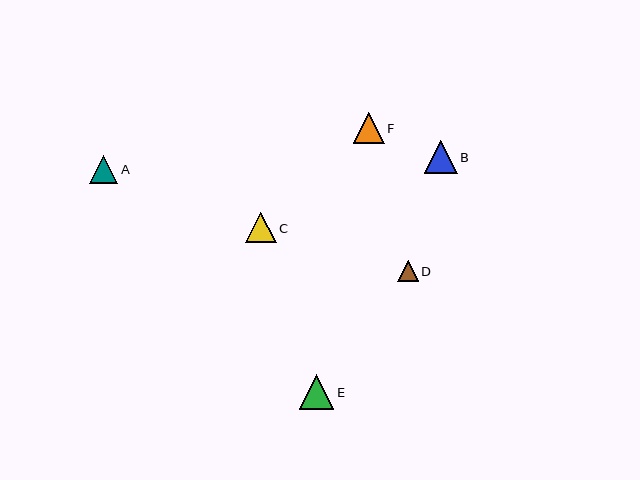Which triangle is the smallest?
Triangle D is the smallest with a size of approximately 21 pixels.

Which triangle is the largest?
Triangle E is the largest with a size of approximately 34 pixels.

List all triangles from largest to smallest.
From largest to smallest: E, B, F, C, A, D.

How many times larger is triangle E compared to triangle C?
Triangle E is approximately 1.1 times the size of triangle C.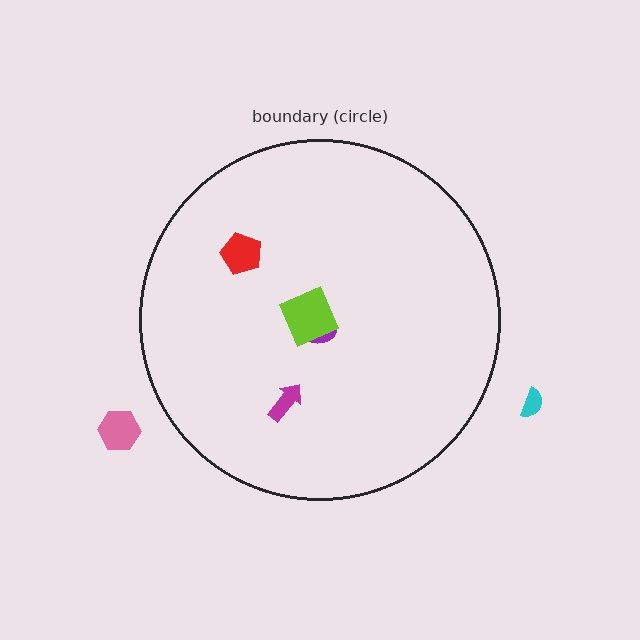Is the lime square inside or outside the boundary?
Inside.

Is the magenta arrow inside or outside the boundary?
Inside.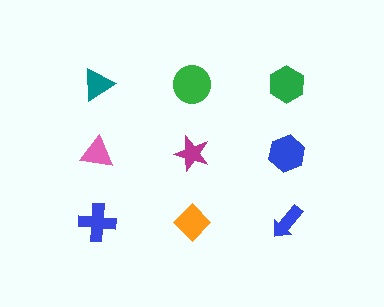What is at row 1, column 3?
A green hexagon.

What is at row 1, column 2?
A green circle.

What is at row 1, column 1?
A teal triangle.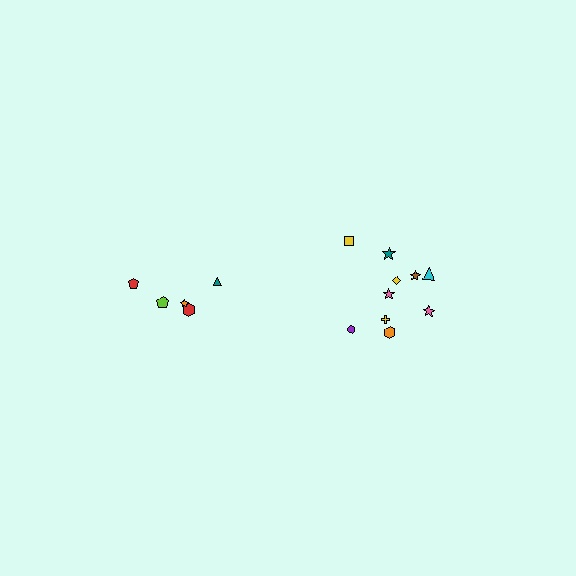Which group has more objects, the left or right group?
The right group.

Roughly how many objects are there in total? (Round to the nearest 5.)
Roughly 15 objects in total.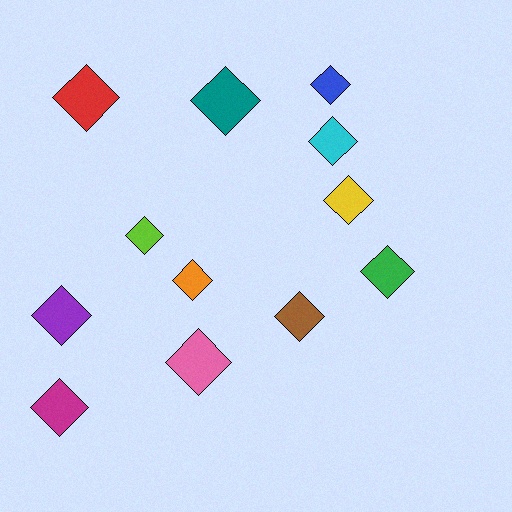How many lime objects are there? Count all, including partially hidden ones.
There is 1 lime object.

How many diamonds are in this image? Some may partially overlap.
There are 12 diamonds.